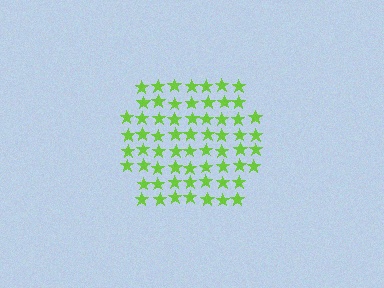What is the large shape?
The large shape is a hexagon.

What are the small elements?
The small elements are stars.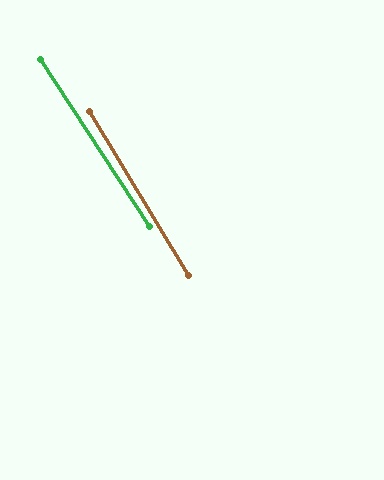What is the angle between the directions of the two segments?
Approximately 2 degrees.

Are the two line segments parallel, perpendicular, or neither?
Parallel — their directions differ by only 1.7°.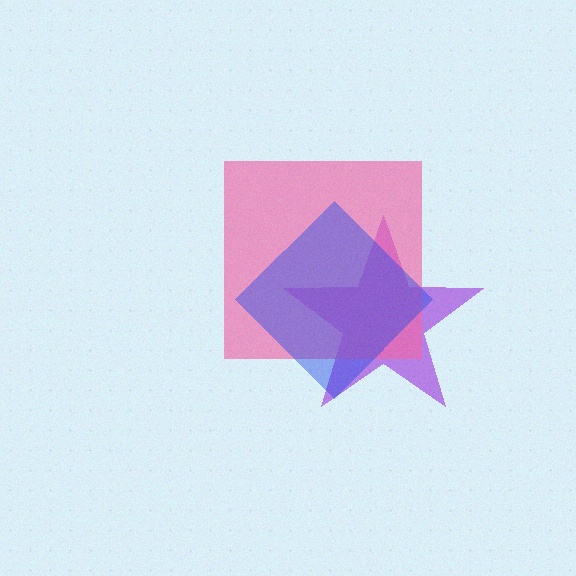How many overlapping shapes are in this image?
There are 3 overlapping shapes in the image.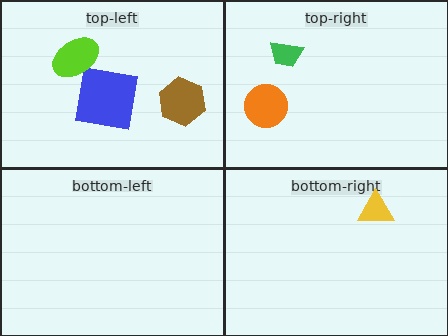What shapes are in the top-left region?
The blue square, the lime ellipse, the brown hexagon.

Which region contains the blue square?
The top-left region.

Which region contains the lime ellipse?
The top-left region.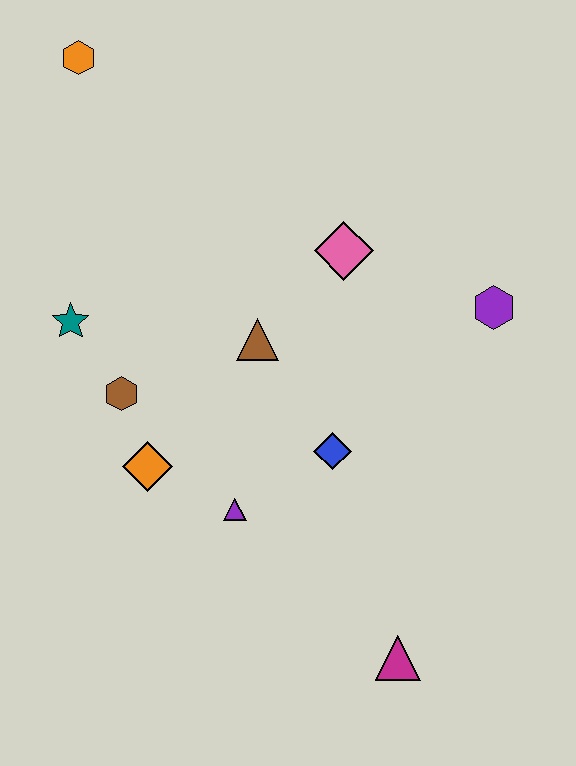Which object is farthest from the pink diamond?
The magenta triangle is farthest from the pink diamond.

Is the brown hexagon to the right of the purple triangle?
No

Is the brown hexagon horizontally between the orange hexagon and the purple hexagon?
Yes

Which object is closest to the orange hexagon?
The teal star is closest to the orange hexagon.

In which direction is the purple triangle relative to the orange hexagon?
The purple triangle is below the orange hexagon.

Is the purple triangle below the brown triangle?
Yes